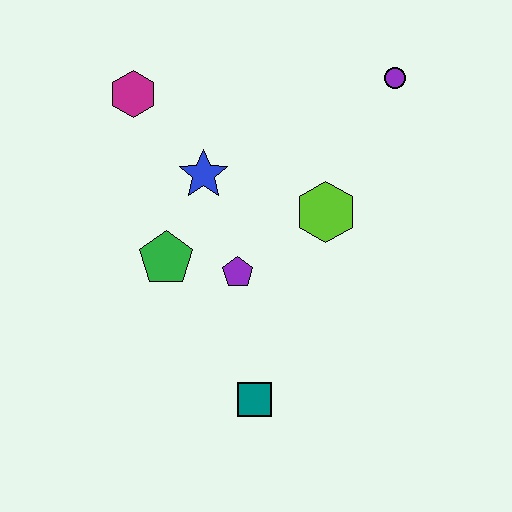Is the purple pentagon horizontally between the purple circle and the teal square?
No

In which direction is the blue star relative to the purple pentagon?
The blue star is above the purple pentagon.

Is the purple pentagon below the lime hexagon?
Yes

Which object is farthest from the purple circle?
The teal square is farthest from the purple circle.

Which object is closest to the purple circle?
The lime hexagon is closest to the purple circle.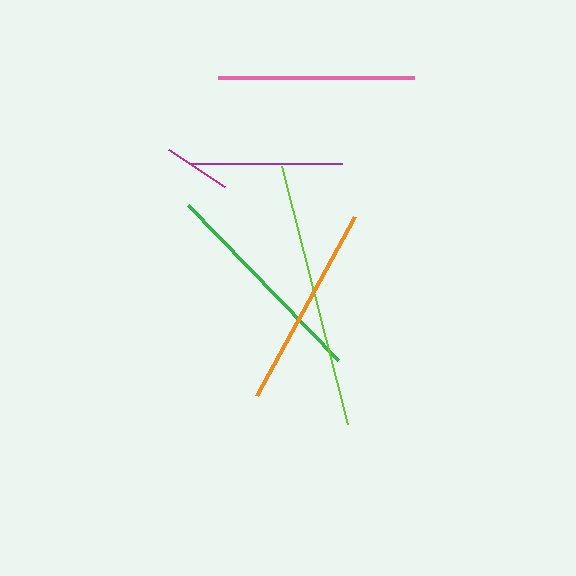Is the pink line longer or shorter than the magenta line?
The pink line is longer than the magenta line.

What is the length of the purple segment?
The purple segment is approximately 151 pixels long.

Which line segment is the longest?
The lime line is the longest at approximately 265 pixels.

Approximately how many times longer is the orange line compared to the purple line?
The orange line is approximately 1.3 times the length of the purple line.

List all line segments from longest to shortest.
From longest to shortest: lime, green, orange, pink, purple, magenta.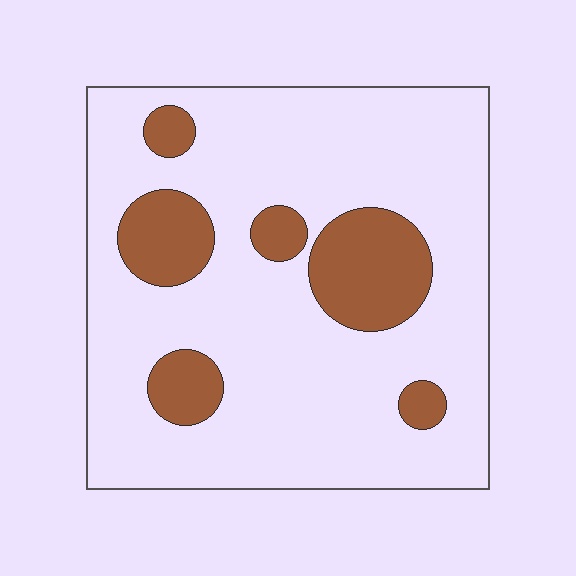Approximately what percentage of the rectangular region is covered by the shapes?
Approximately 20%.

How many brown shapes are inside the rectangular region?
6.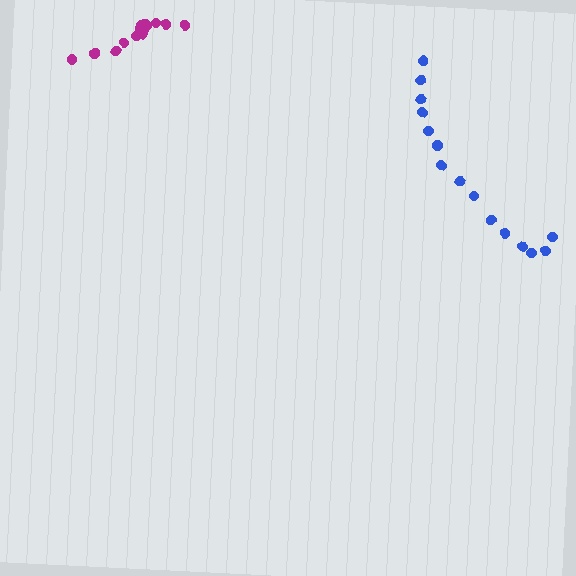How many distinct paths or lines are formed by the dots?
There are 2 distinct paths.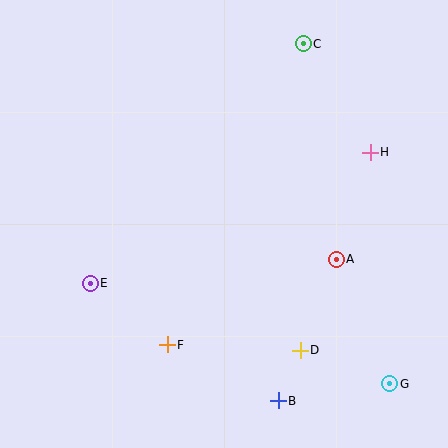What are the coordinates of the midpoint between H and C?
The midpoint between H and C is at (337, 98).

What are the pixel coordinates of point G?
Point G is at (390, 384).